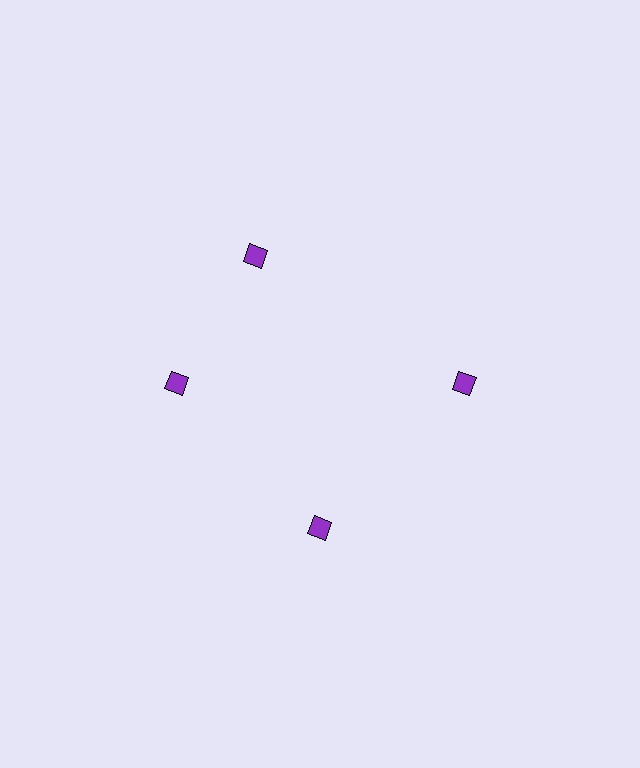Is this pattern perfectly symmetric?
No. The 4 purple diamonds are arranged in a ring, but one element near the 12 o'clock position is rotated out of alignment along the ring, breaking the 4-fold rotational symmetry.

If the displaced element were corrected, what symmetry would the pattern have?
It would have 4-fold rotational symmetry — the pattern would map onto itself every 90 degrees.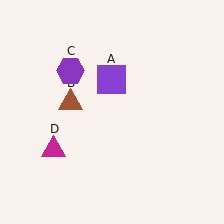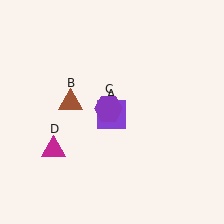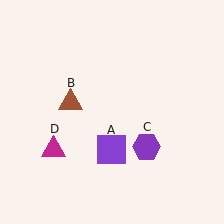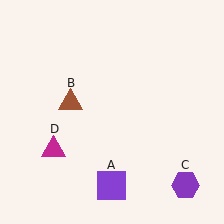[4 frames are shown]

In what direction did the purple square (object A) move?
The purple square (object A) moved down.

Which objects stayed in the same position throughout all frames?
Brown triangle (object B) and magenta triangle (object D) remained stationary.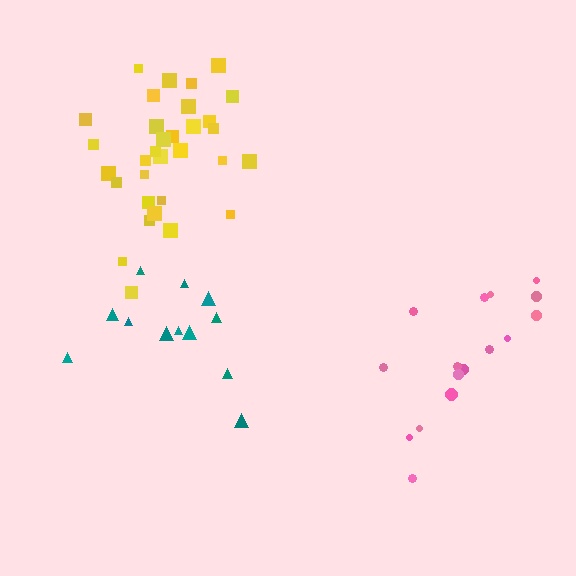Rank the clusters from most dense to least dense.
yellow, teal, pink.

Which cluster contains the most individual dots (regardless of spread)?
Yellow (32).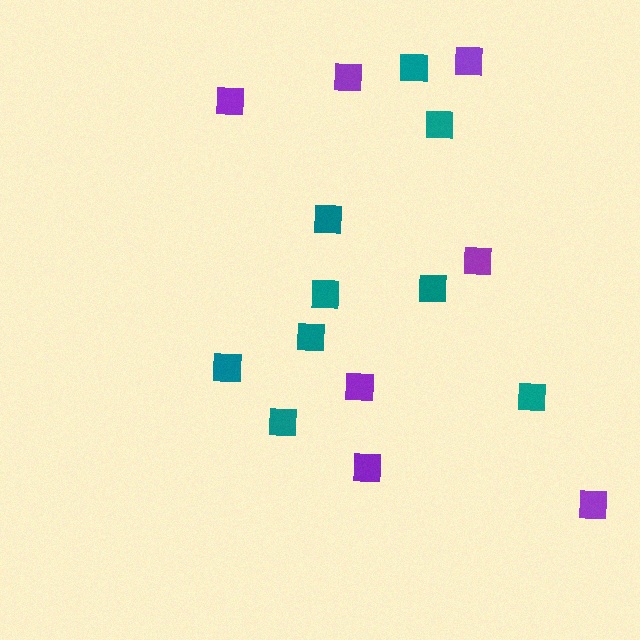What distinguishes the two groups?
There are 2 groups: one group of teal squares (9) and one group of purple squares (7).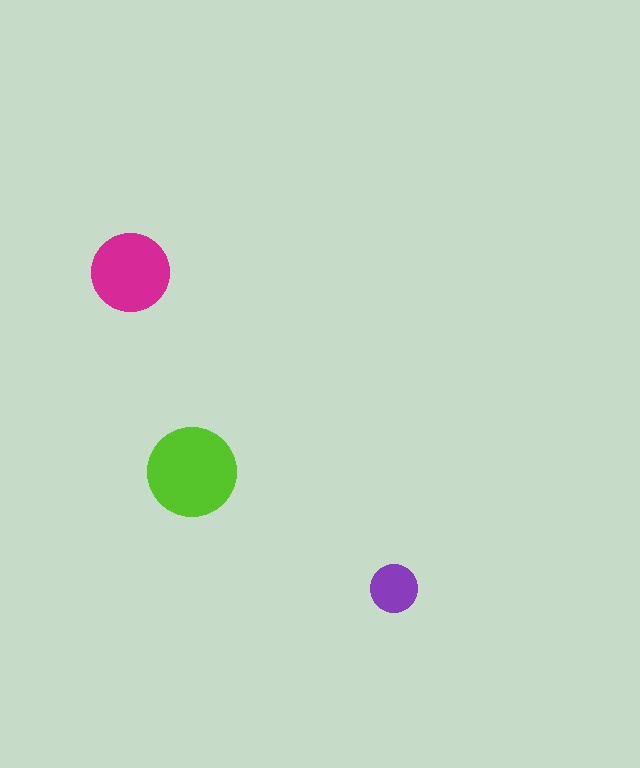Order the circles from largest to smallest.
the lime one, the magenta one, the purple one.